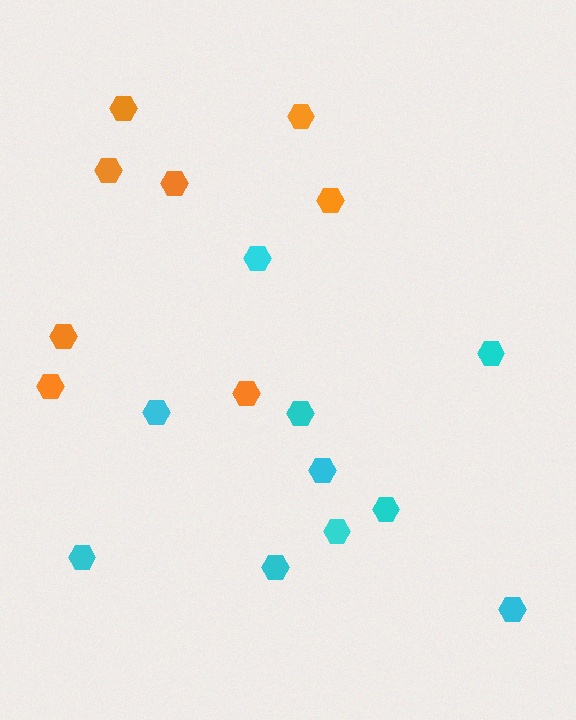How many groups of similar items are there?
There are 2 groups: one group of orange hexagons (8) and one group of cyan hexagons (10).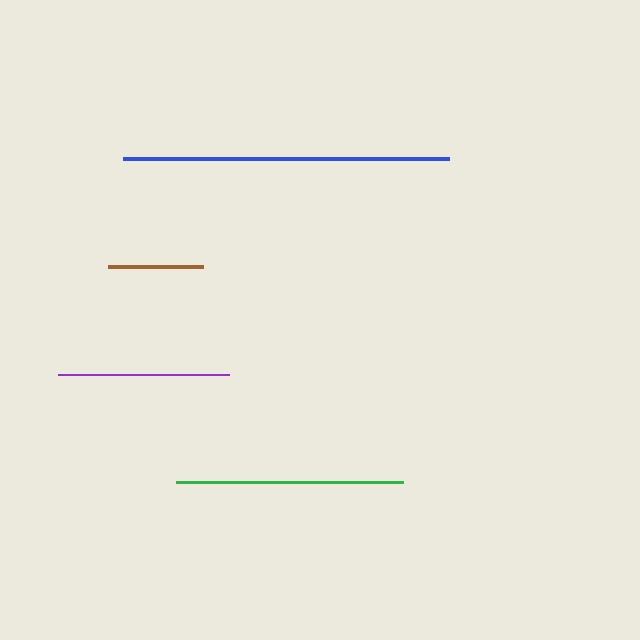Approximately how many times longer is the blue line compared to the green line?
The blue line is approximately 1.4 times the length of the green line.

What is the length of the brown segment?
The brown segment is approximately 96 pixels long.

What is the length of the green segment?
The green segment is approximately 227 pixels long.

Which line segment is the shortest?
The brown line is the shortest at approximately 96 pixels.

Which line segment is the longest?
The blue line is the longest at approximately 326 pixels.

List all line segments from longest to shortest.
From longest to shortest: blue, green, purple, brown.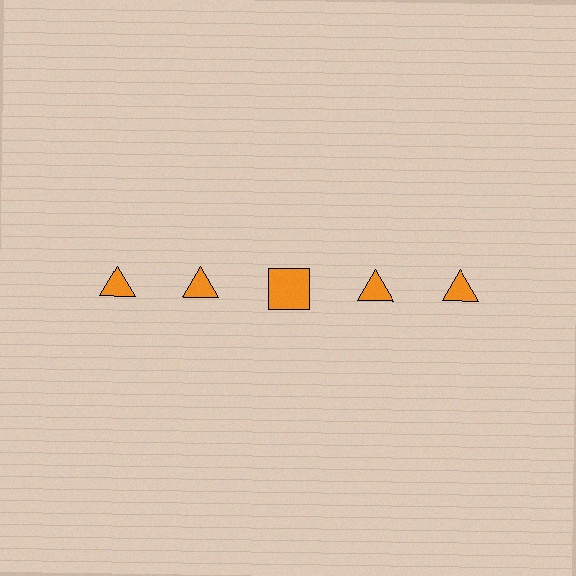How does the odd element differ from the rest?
It has a different shape: square instead of triangle.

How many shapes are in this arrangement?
There are 5 shapes arranged in a grid pattern.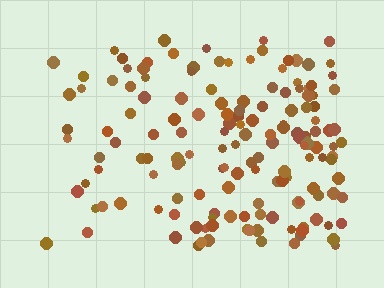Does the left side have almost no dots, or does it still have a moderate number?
Still a moderate number, just noticeably fewer than the right.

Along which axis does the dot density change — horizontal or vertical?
Horizontal.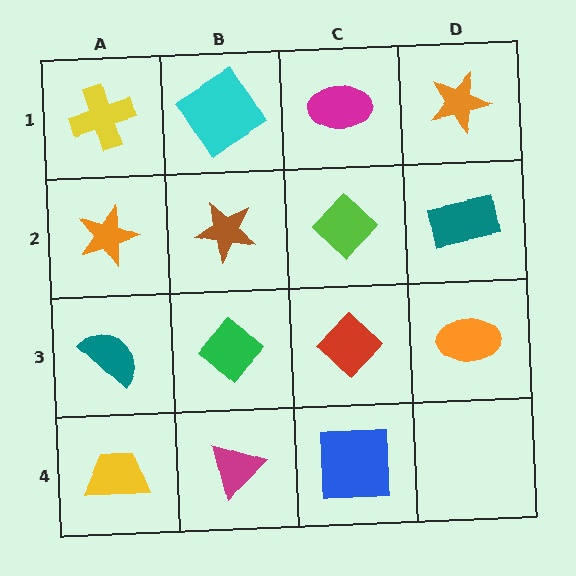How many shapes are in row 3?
4 shapes.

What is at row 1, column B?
A cyan diamond.